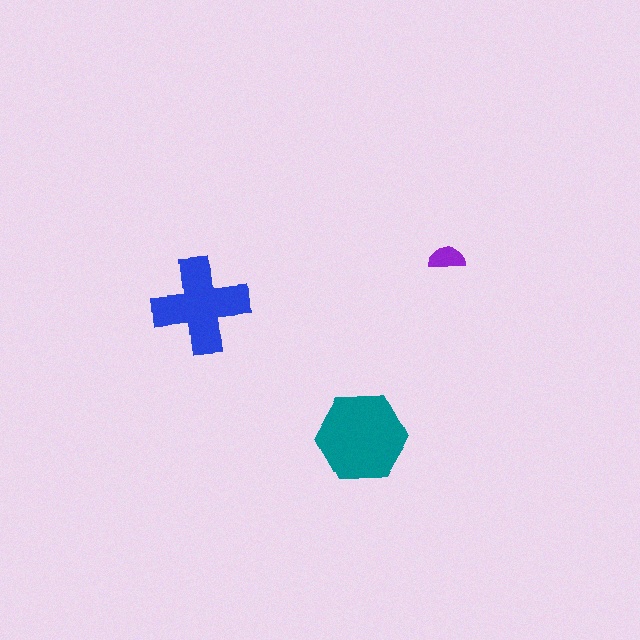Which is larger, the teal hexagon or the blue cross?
The teal hexagon.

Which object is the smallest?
The purple semicircle.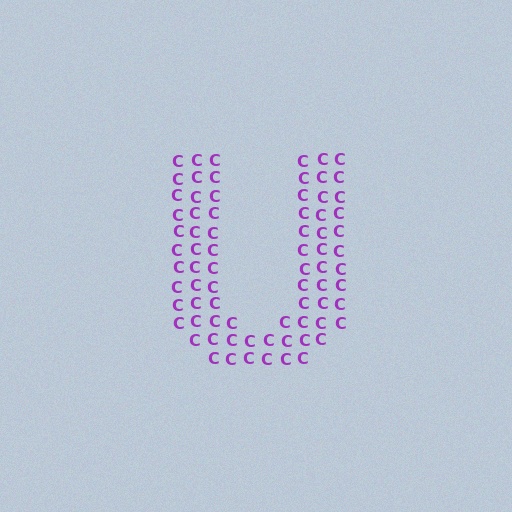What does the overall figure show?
The overall figure shows the letter U.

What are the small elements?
The small elements are letter C's.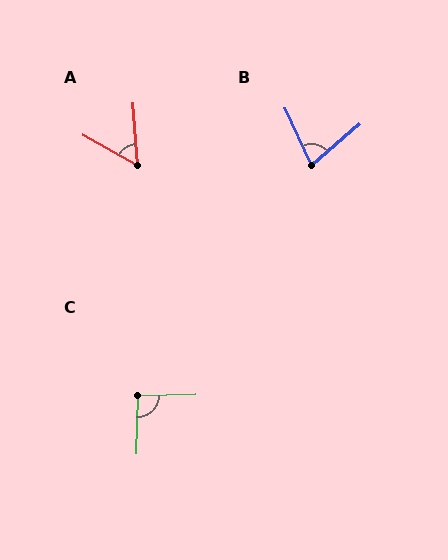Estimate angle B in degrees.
Approximately 74 degrees.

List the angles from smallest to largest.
A (57°), B (74°), C (93°).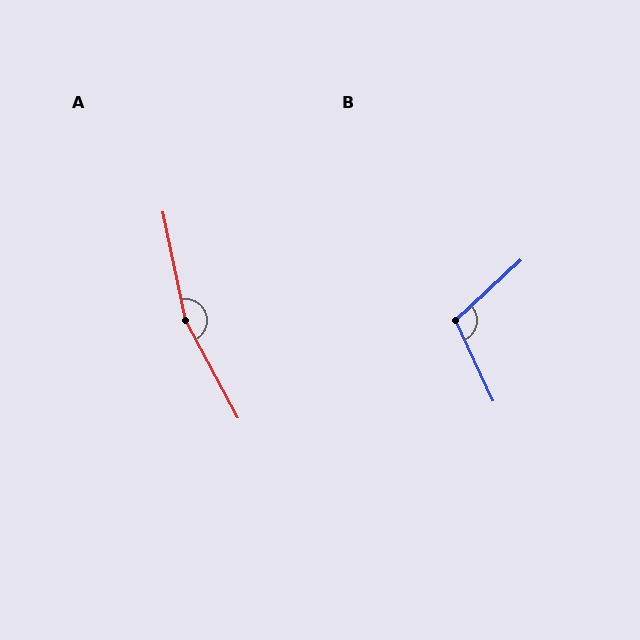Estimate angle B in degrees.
Approximately 108 degrees.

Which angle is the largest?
A, at approximately 163 degrees.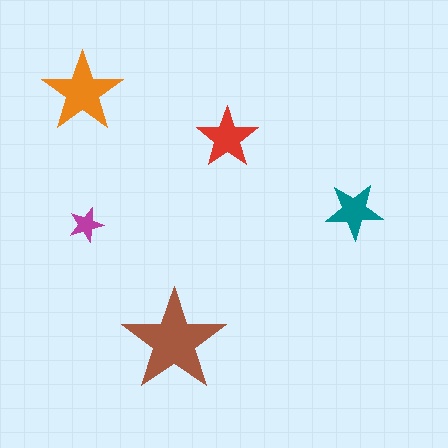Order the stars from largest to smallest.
the brown one, the orange one, the red one, the teal one, the magenta one.